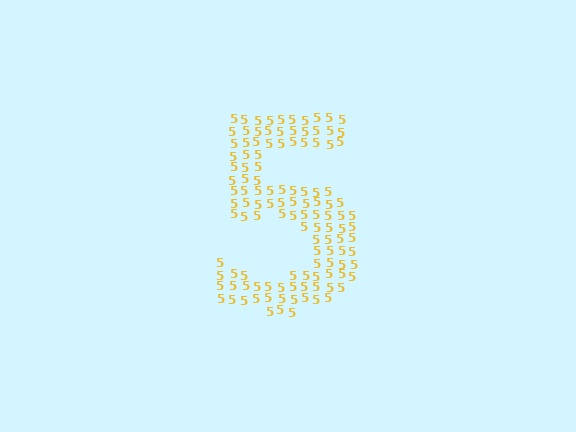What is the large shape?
The large shape is the digit 5.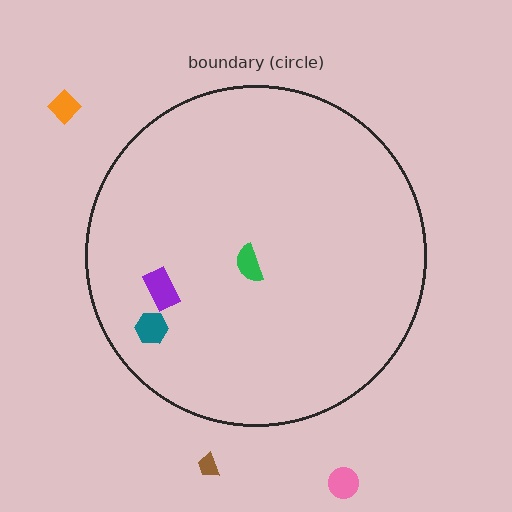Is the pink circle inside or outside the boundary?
Outside.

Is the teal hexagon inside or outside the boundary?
Inside.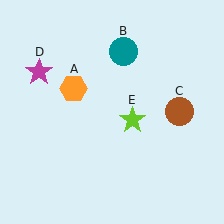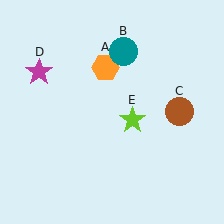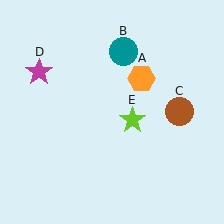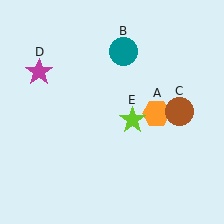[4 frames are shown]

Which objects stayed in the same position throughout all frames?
Teal circle (object B) and brown circle (object C) and magenta star (object D) and lime star (object E) remained stationary.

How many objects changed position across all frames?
1 object changed position: orange hexagon (object A).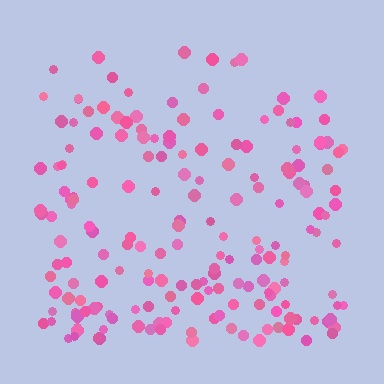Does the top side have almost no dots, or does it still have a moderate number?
Still a moderate number, just noticeably fewer than the bottom.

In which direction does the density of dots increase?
From top to bottom, with the bottom side densest.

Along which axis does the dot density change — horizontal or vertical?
Vertical.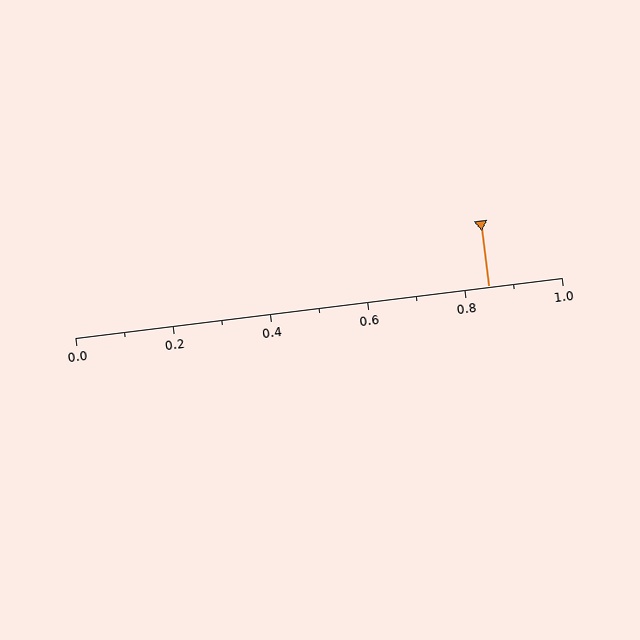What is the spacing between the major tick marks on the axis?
The major ticks are spaced 0.2 apart.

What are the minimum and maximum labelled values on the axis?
The axis runs from 0.0 to 1.0.